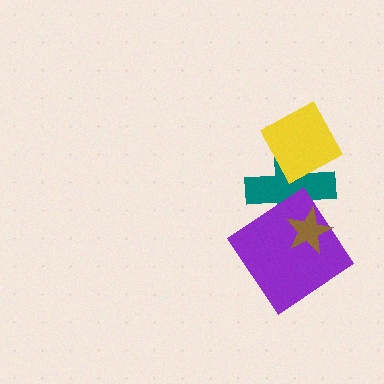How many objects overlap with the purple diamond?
2 objects overlap with the purple diamond.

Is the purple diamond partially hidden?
Yes, it is partially covered by another shape.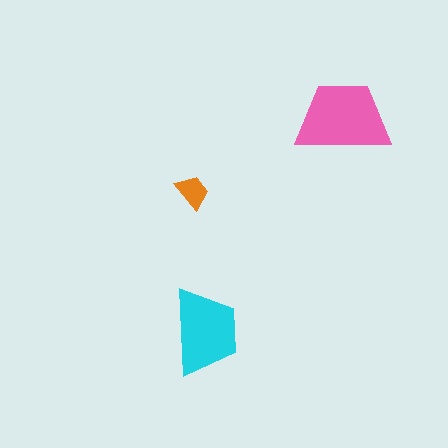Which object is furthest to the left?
The orange trapezoid is leftmost.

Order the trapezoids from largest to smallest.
the pink one, the cyan one, the orange one.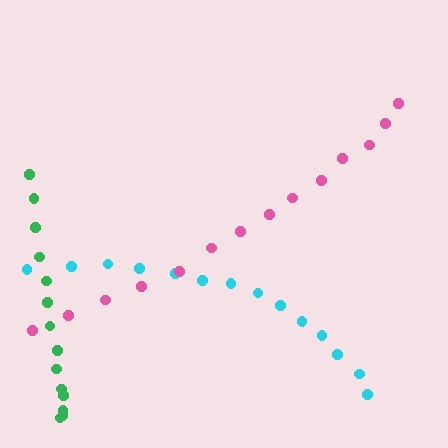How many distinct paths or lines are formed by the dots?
There are 3 distinct paths.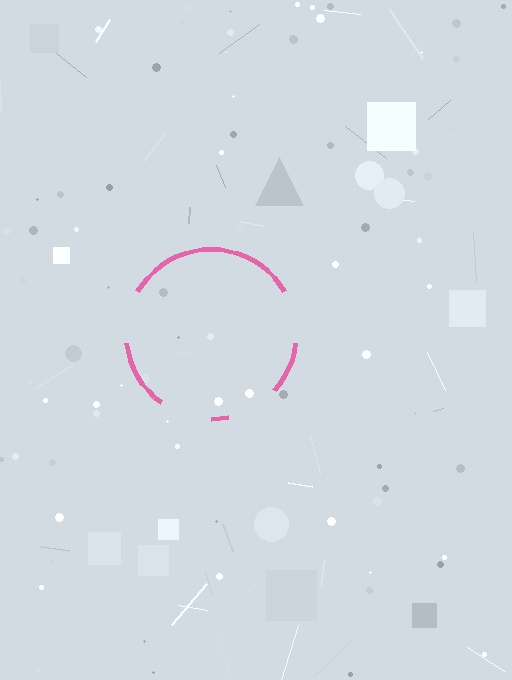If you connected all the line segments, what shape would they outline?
They would outline a circle.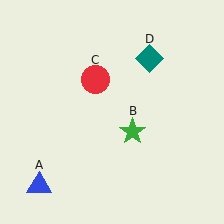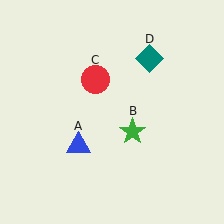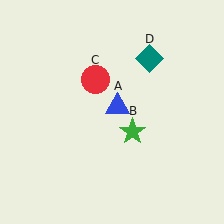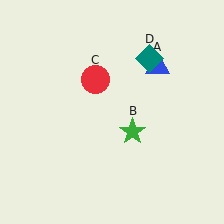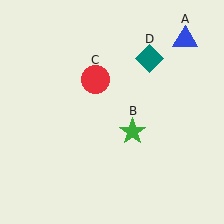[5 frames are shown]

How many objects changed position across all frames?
1 object changed position: blue triangle (object A).